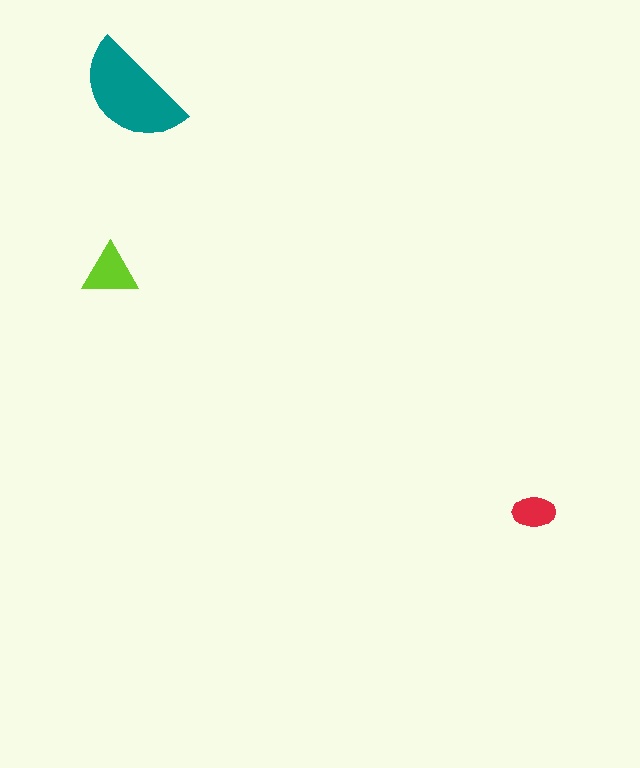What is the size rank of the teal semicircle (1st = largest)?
1st.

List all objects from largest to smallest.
The teal semicircle, the lime triangle, the red ellipse.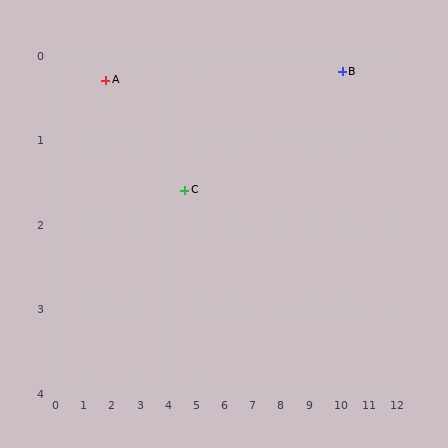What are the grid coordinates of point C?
Point C is at approximately (4.6, 1.6).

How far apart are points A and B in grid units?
Points A and B are about 8.4 grid units apart.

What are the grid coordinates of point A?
Point A is at approximately (1.8, 0.3).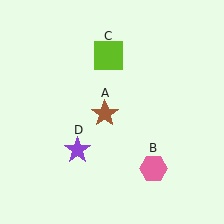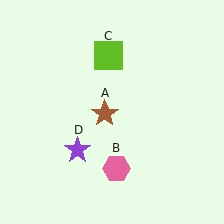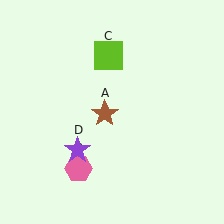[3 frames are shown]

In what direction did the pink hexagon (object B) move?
The pink hexagon (object B) moved left.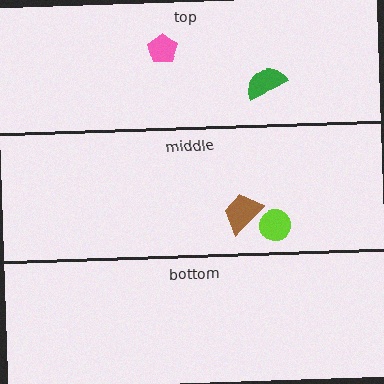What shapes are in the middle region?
The brown trapezoid, the lime circle.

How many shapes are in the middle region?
2.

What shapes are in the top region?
The pink pentagon, the green semicircle.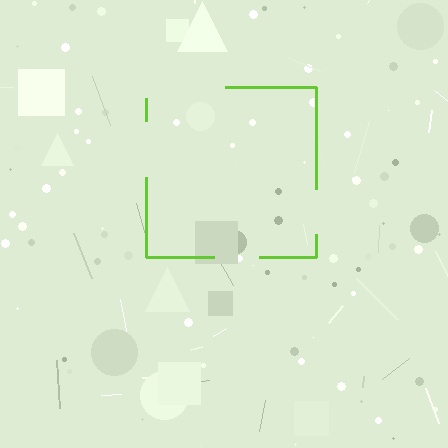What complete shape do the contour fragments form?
The contour fragments form a square.